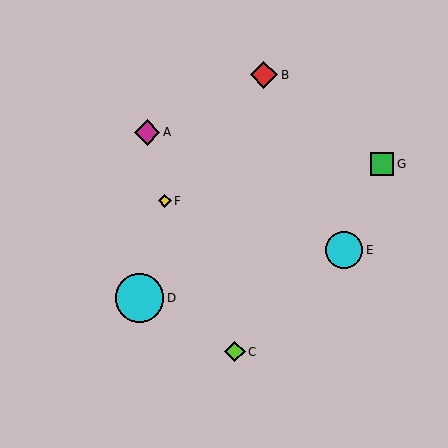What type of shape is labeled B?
Shape B is a red diamond.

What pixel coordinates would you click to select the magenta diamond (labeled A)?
Click at (147, 132) to select the magenta diamond A.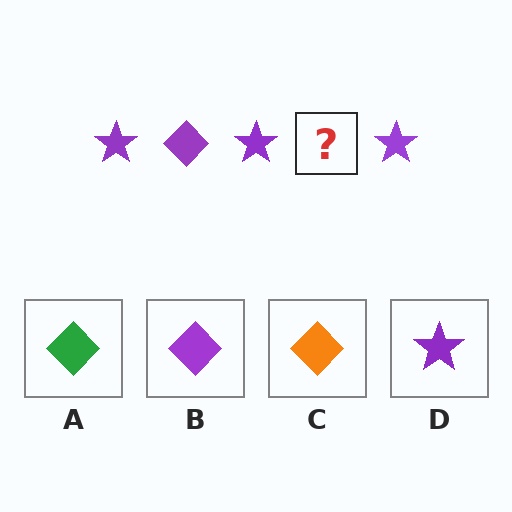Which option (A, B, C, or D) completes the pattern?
B.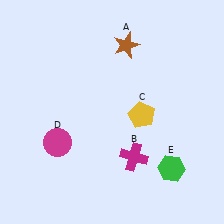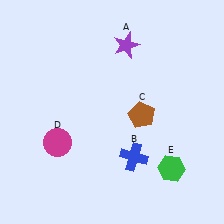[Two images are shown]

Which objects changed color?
A changed from brown to purple. B changed from magenta to blue. C changed from yellow to brown.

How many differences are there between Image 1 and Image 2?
There are 3 differences between the two images.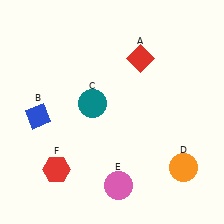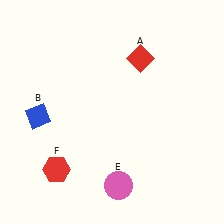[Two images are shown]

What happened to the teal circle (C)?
The teal circle (C) was removed in Image 2. It was in the top-left area of Image 1.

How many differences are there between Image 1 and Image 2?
There are 2 differences between the two images.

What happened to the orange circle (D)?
The orange circle (D) was removed in Image 2. It was in the bottom-right area of Image 1.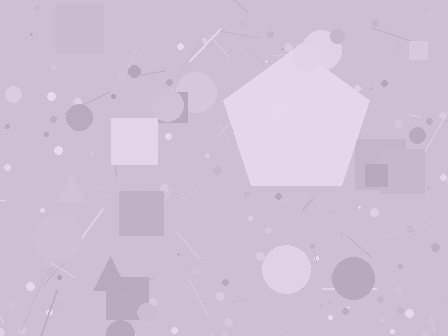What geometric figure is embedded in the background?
A pentagon is embedded in the background.